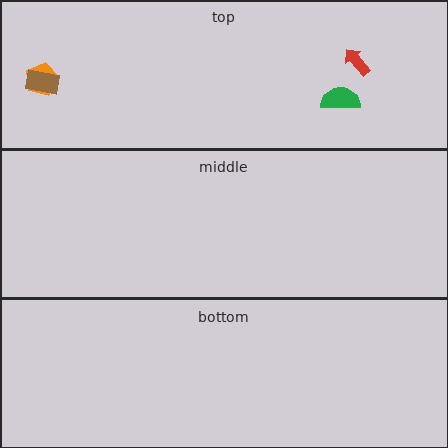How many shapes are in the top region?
4.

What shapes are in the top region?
The orange pentagon, the green semicircle, the red arrow, the brown rectangle.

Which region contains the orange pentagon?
The top region.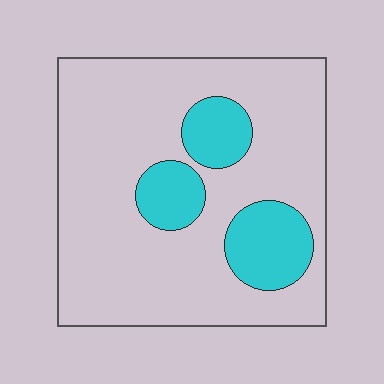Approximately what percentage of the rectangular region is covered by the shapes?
Approximately 20%.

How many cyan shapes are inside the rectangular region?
3.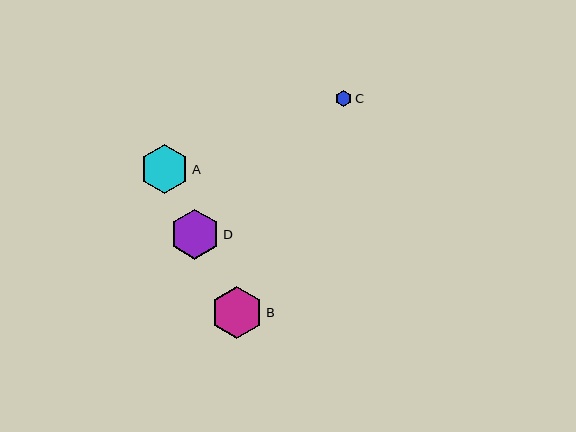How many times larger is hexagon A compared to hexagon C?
Hexagon A is approximately 3.0 times the size of hexagon C.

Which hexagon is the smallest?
Hexagon C is the smallest with a size of approximately 16 pixels.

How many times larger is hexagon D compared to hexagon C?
Hexagon D is approximately 3.1 times the size of hexagon C.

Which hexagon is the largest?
Hexagon B is the largest with a size of approximately 52 pixels.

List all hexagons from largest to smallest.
From largest to smallest: B, D, A, C.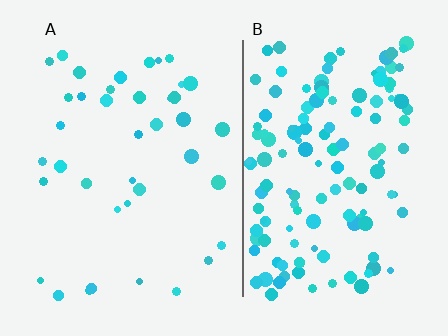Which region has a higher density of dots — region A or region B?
B (the right).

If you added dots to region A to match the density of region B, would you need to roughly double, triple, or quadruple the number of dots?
Approximately triple.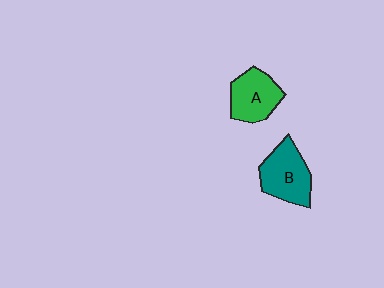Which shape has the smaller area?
Shape A (green).